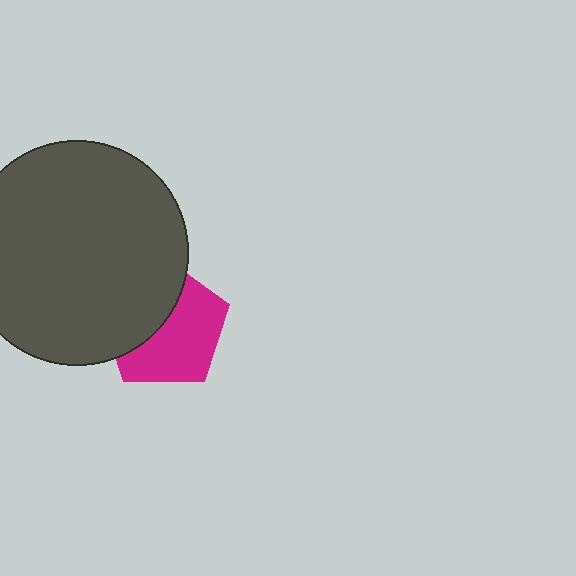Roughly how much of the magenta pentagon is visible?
About half of it is visible (roughly 57%).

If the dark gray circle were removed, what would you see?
You would see the complete magenta pentagon.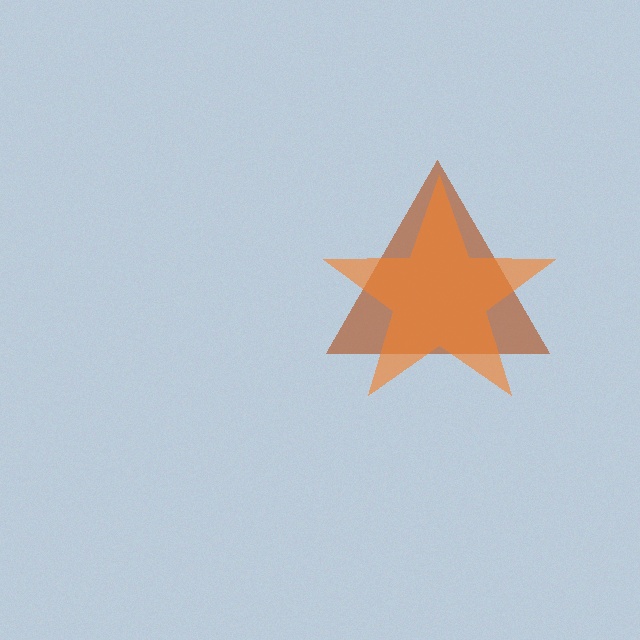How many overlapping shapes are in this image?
There are 2 overlapping shapes in the image.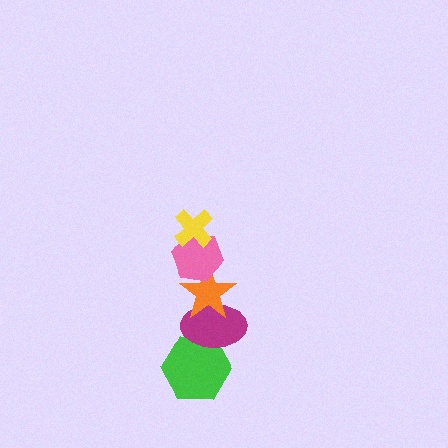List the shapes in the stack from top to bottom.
From top to bottom: the yellow cross, the pink hexagon, the orange star, the magenta ellipse, the green hexagon.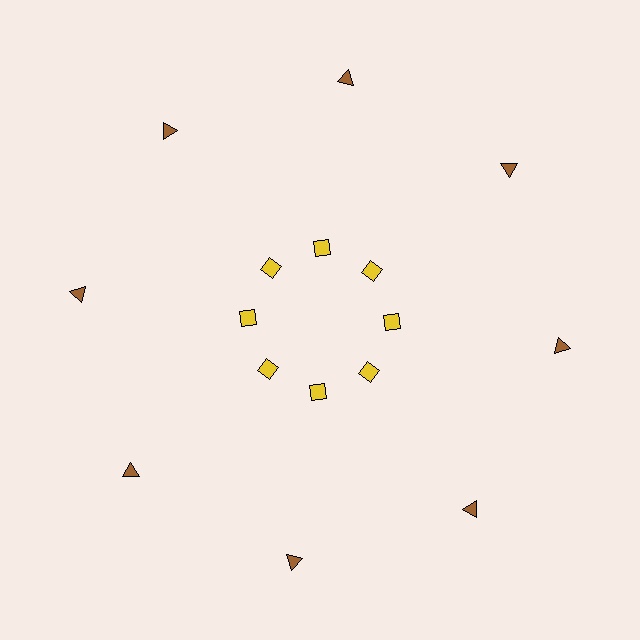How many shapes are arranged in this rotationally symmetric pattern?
There are 16 shapes, arranged in 8 groups of 2.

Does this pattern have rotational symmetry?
Yes, this pattern has 8-fold rotational symmetry. It looks the same after rotating 45 degrees around the center.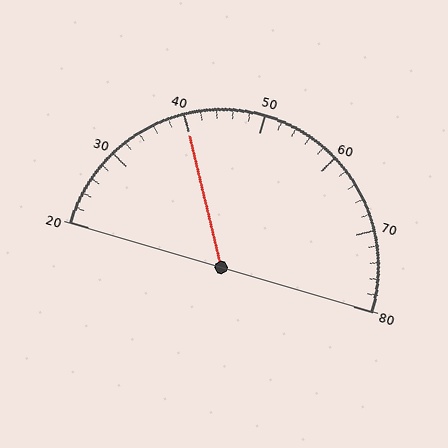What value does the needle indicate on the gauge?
The needle indicates approximately 40.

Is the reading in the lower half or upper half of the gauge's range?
The reading is in the lower half of the range (20 to 80).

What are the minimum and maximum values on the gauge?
The gauge ranges from 20 to 80.